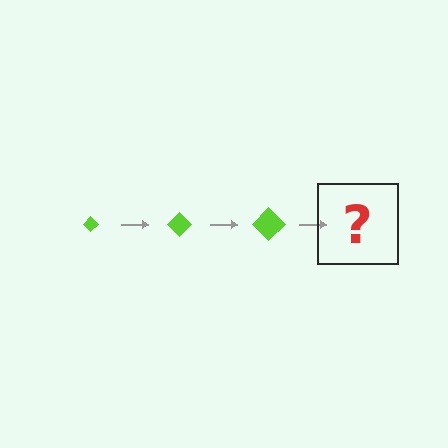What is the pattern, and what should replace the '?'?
The pattern is that the diamond gets progressively larger each step. The '?' should be a lime diamond, larger than the previous one.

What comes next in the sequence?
The next element should be a lime diamond, larger than the previous one.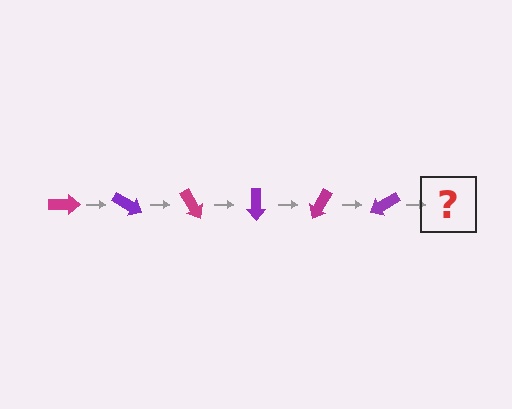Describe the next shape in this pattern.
It should be a magenta arrow, rotated 180 degrees from the start.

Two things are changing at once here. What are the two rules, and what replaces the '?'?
The two rules are that it rotates 30 degrees each step and the color cycles through magenta and purple. The '?' should be a magenta arrow, rotated 180 degrees from the start.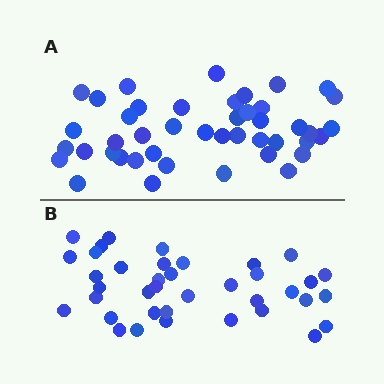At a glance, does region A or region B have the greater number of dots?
Region A (the top region) has more dots.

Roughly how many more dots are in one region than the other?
Region A has about 6 more dots than region B.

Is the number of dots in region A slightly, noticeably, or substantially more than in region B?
Region A has only slightly more — the two regions are fairly close. The ratio is roughly 1.2 to 1.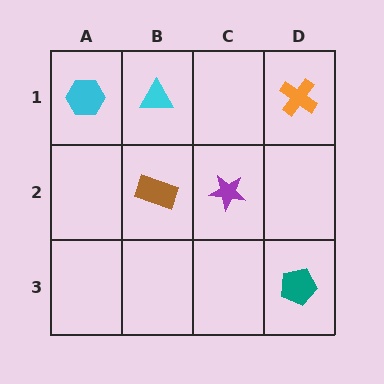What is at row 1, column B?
A cyan triangle.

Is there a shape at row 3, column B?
No, that cell is empty.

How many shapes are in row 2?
2 shapes.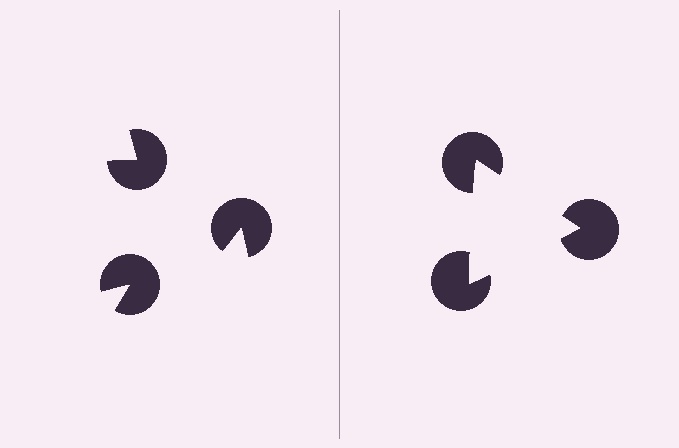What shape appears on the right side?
An illusory triangle.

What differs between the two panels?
The pac-man discs are positioned identically on both sides; only the wedge orientations differ. On the right they align to a triangle; on the left they are misaligned.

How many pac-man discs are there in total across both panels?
6 — 3 on each side.